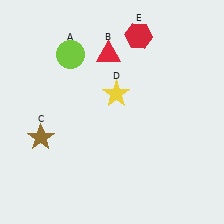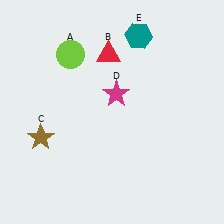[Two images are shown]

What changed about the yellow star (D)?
In Image 1, D is yellow. In Image 2, it changed to magenta.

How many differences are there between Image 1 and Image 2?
There are 2 differences between the two images.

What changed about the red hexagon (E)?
In Image 1, E is red. In Image 2, it changed to teal.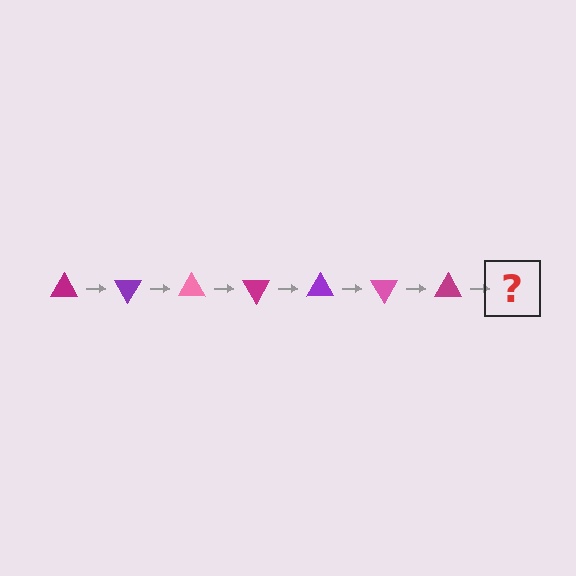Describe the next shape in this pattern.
It should be a purple triangle, rotated 420 degrees from the start.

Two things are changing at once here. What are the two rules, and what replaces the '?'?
The two rules are that it rotates 60 degrees each step and the color cycles through magenta, purple, and pink. The '?' should be a purple triangle, rotated 420 degrees from the start.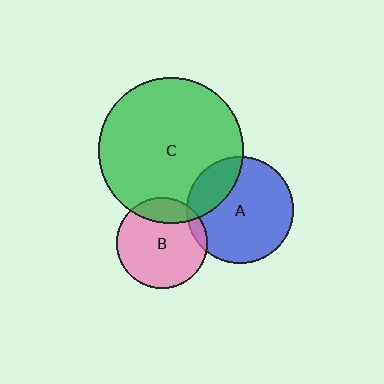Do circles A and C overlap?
Yes.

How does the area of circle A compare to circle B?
Approximately 1.4 times.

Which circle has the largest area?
Circle C (green).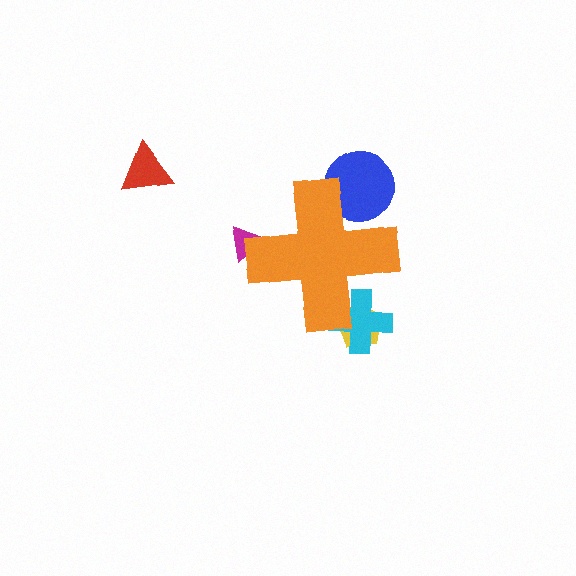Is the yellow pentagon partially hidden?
Yes, the yellow pentagon is partially hidden behind the orange cross.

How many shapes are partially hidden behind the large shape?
4 shapes are partially hidden.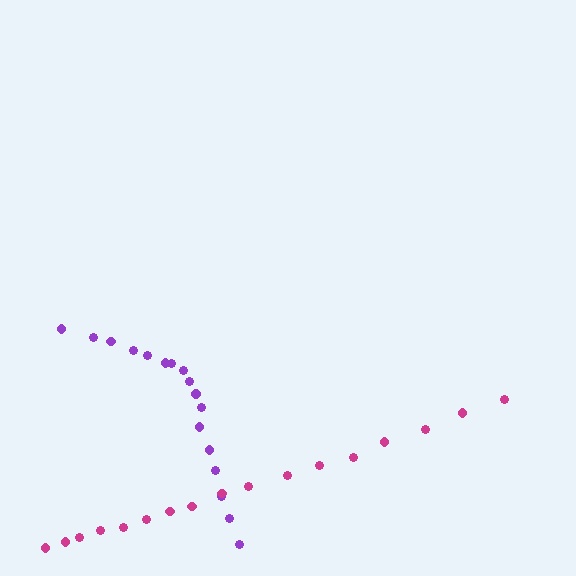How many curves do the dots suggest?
There are 2 distinct paths.